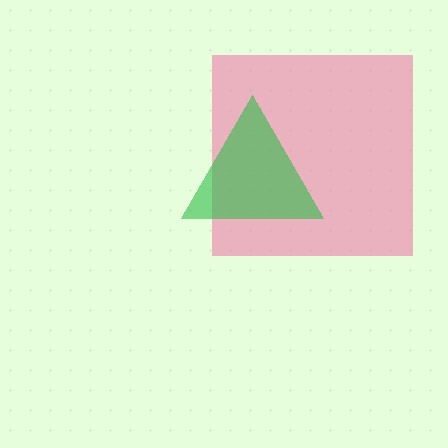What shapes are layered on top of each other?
The layered shapes are: a pink square, a green triangle.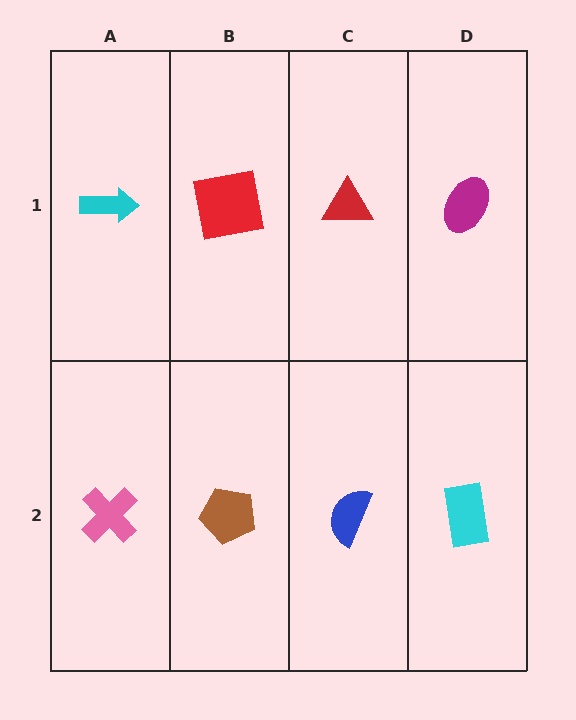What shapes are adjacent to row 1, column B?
A brown pentagon (row 2, column B), a cyan arrow (row 1, column A), a red triangle (row 1, column C).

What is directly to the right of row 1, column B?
A red triangle.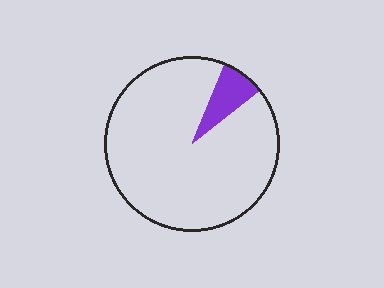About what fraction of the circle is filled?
About one tenth (1/10).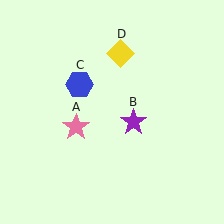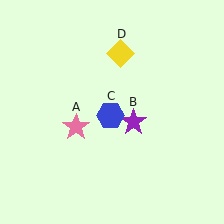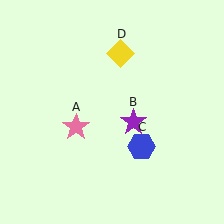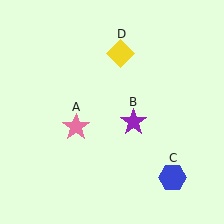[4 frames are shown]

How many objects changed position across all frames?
1 object changed position: blue hexagon (object C).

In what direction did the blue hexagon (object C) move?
The blue hexagon (object C) moved down and to the right.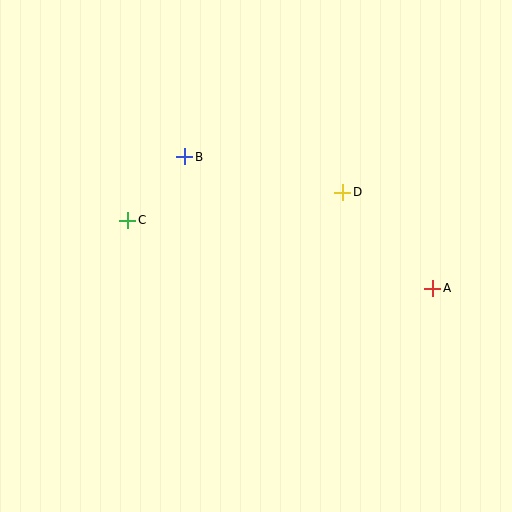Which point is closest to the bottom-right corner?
Point A is closest to the bottom-right corner.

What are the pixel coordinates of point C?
Point C is at (128, 220).